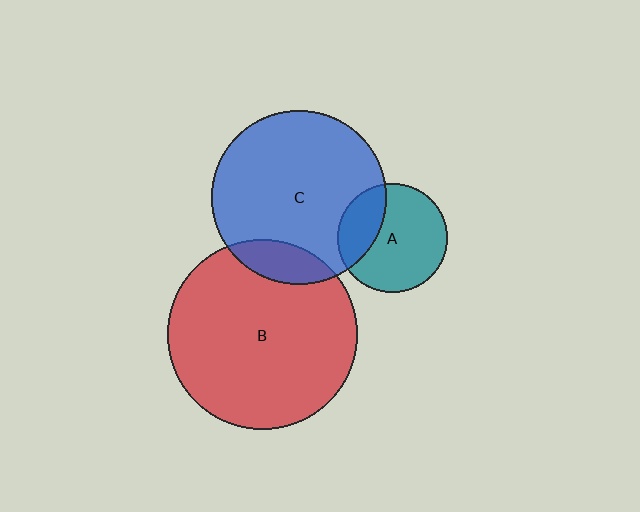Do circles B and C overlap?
Yes.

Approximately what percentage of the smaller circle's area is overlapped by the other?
Approximately 15%.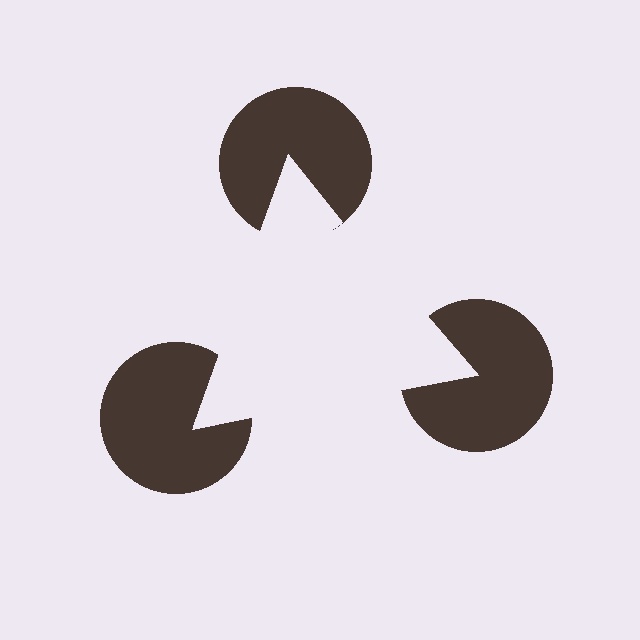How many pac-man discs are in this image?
There are 3 — one at each vertex of the illusory triangle.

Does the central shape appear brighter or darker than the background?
It typically appears slightly brighter than the background, even though no actual brightness change is drawn.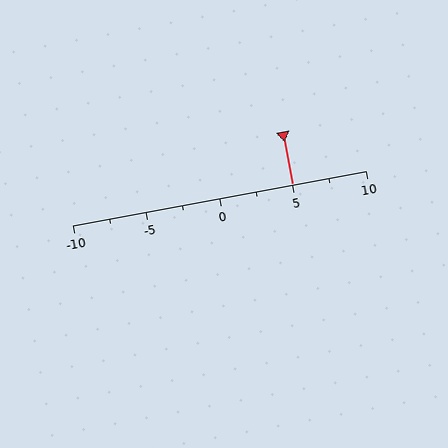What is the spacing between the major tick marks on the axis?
The major ticks are spaced 5 apart.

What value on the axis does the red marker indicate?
The marker indicates approximately 5.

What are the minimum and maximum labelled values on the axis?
The axis runs from -10 to 10.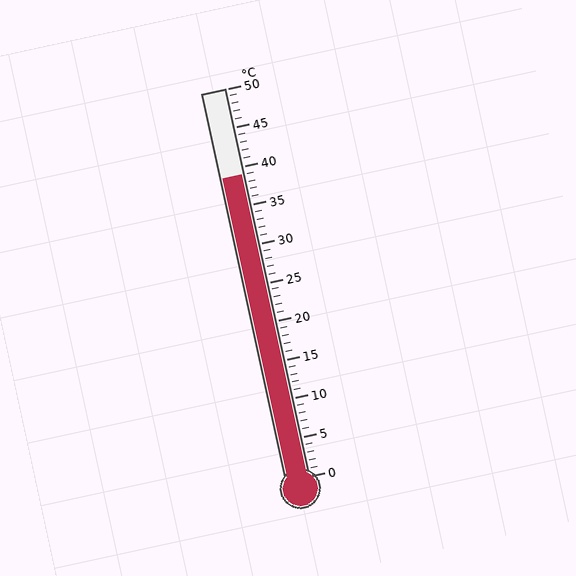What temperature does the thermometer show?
The thermometer shows approximately 39°C.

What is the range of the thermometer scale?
The thermometer scale ranges from 0°C to 50°C.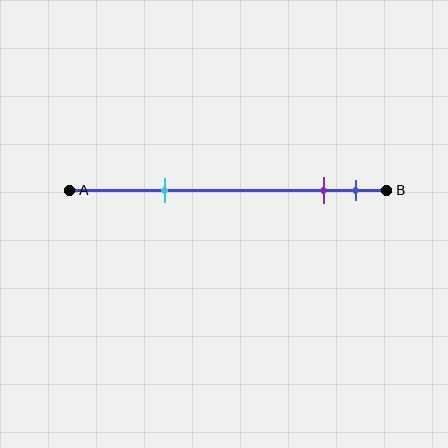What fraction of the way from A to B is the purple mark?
The purple mark is approximately 80% (0.8) of the way from A to B.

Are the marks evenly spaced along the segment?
No, the marks are not evenly spaced.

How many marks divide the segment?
There are 3 marks dividing the segment.